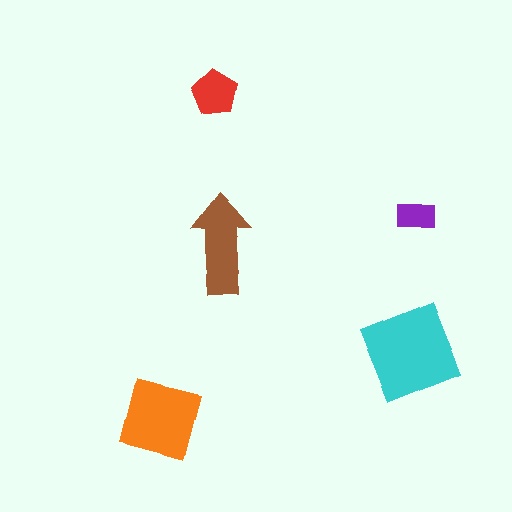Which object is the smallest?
The purple rectangle.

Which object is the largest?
The cyan square.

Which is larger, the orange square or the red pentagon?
The orange square.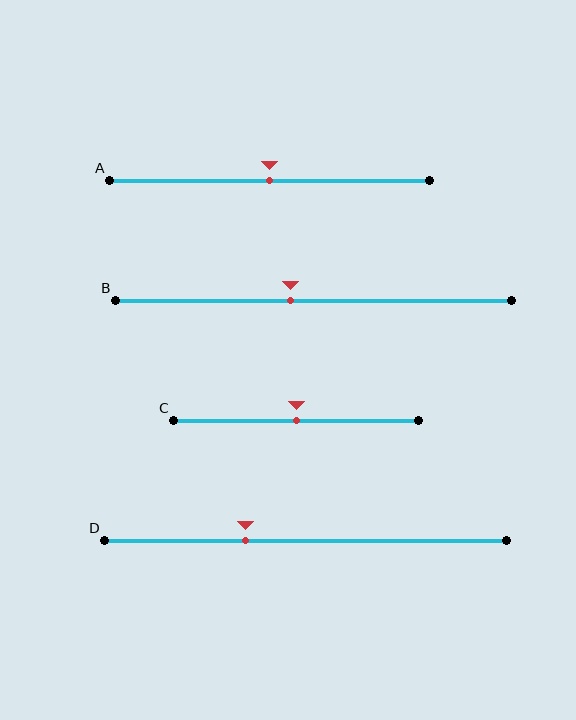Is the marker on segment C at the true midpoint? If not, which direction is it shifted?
Yes, the marker on segment C is at the true midpoint.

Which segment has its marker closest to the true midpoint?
Segment A has its marker closest to the true midpoint.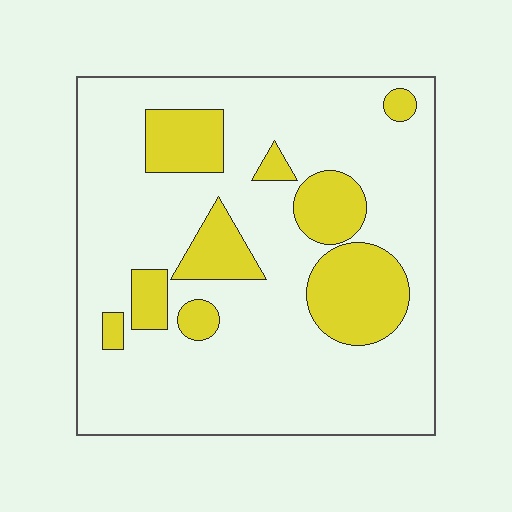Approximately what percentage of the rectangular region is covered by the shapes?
Approximately 20%.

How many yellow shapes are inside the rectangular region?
9.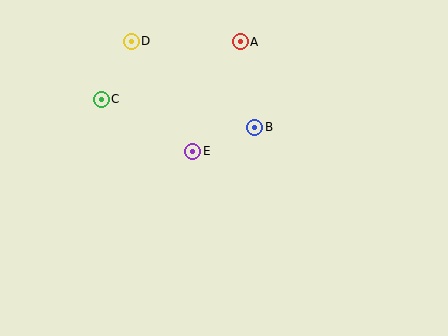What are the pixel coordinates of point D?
Point D is at (131, 41).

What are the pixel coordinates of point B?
Point B is at (255, 127).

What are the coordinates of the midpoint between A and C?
The midpoint between A and C is at (171, 71).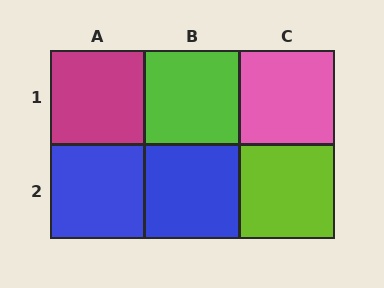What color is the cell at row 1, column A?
Magenta.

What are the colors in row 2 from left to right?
Blue, blue, lime.